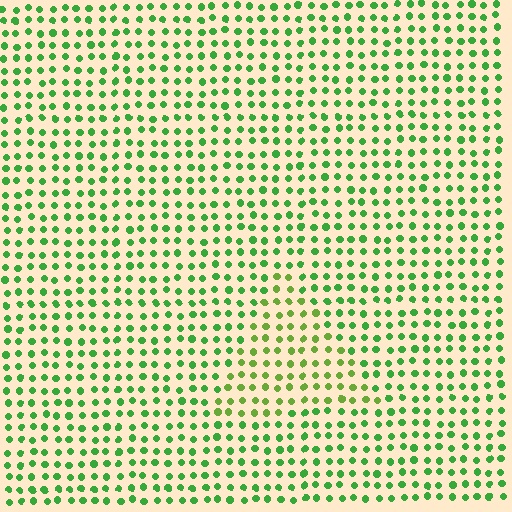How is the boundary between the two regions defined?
The boundary is defined purely by a slight shift in hue (about 28 degrees). Spacing, size, and orientation are identical on both sides.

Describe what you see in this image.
The image is filled with small green elements in a uniform arrangement. A triangle-shaped region is visible where the elements are tinted to a slightly different hue, forming a subtle color boundary.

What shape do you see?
I see a triangle.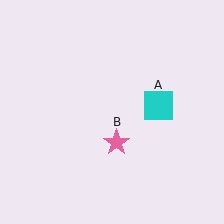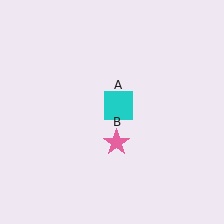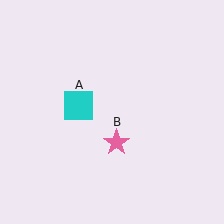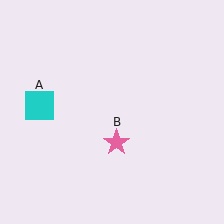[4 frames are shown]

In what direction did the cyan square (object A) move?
The cyan square (object A) moved left.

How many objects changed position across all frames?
1 object changed position: cyan square (object A).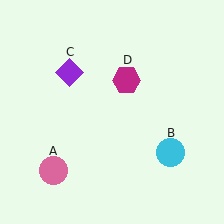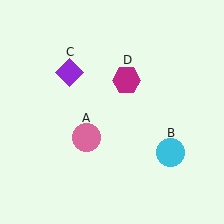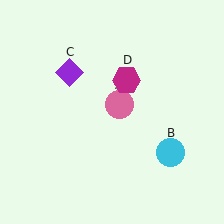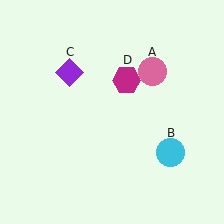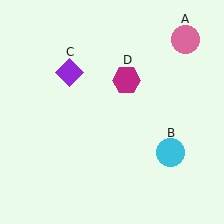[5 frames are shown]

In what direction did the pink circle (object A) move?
The pink circle (object A) moved up and to the right.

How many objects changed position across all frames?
1 object changed position: pink circle (object A).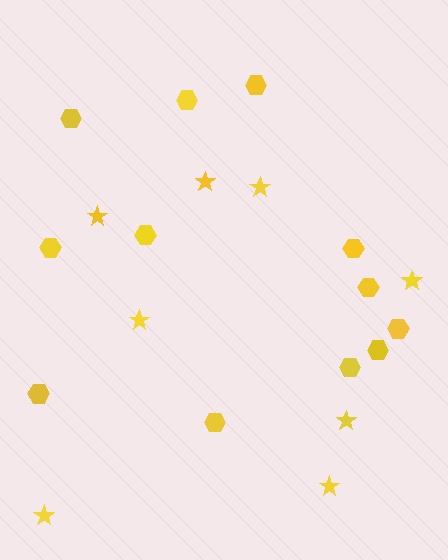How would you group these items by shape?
There are 2 groups: one group of hexagons (12) and one group of stars (8).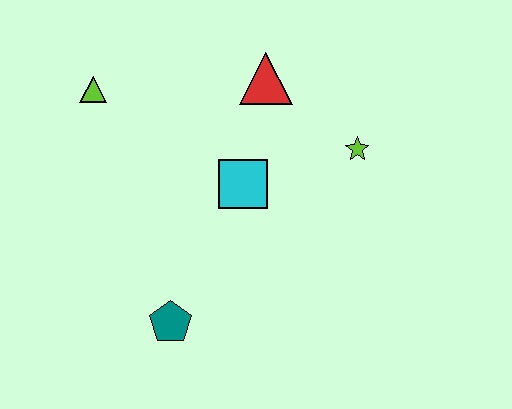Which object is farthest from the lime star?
The lime triangle is farthest from the lime star.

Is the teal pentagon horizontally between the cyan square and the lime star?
No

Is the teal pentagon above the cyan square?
No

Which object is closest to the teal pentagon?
The cyan square is closest to the teal pentagon.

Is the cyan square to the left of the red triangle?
Yes